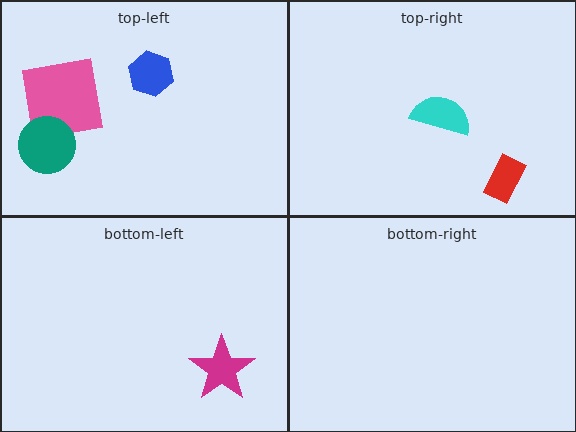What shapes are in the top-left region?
The pink square, the blue hexagon, the teal circle.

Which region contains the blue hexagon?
The top-left region.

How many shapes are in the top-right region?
2.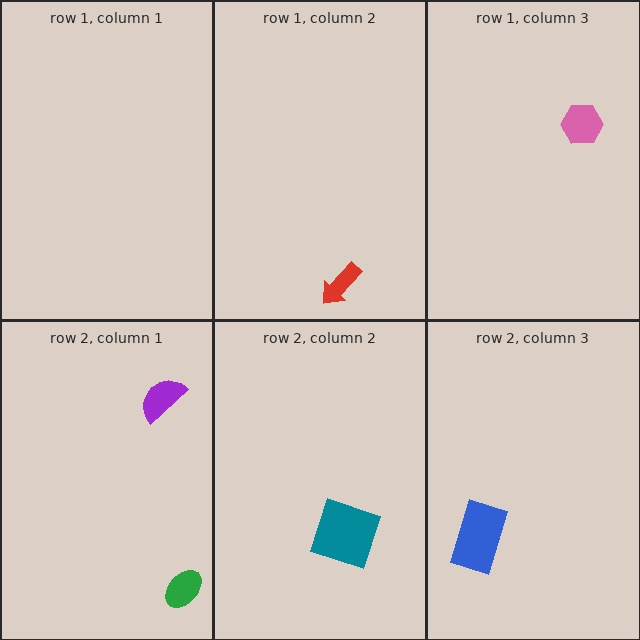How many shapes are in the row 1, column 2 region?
1.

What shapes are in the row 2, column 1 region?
The green ellipse, the purple semicircle.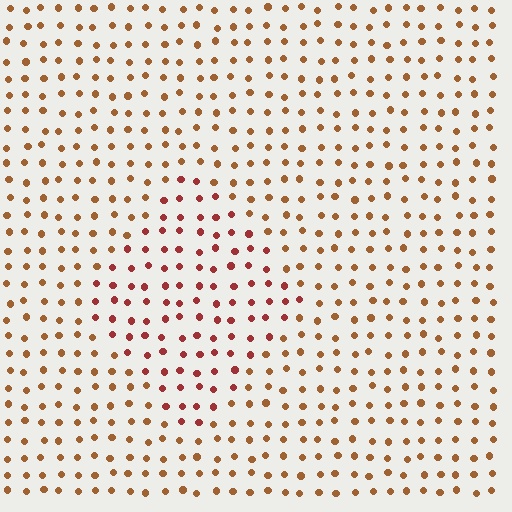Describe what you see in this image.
The image is filled with small brown elements in a uniform arrangement. A diamond-shaped region is visible where the elements are tinted to a slightly different hue, forming a subtle color boundary.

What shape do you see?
I see a diamond.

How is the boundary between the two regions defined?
The boundary is defined purely by a slight shift in hue (about 29 degrees). Spacing, size, and orientation are identical on both sides.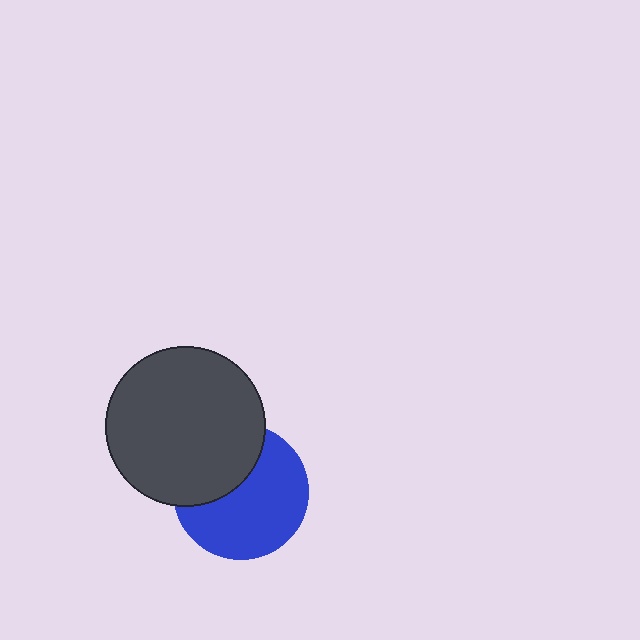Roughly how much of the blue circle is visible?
About half of it is visible (roughly 64%).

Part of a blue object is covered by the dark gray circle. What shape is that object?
It is a circle.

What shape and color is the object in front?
The object in front is a dark gray circle.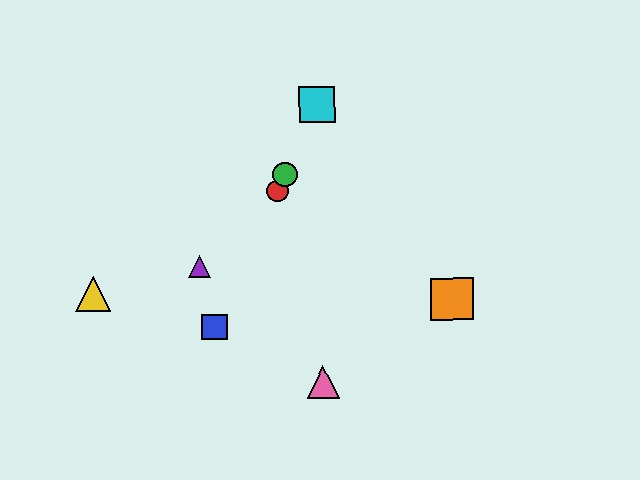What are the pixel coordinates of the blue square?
The blue square is at (215, 327).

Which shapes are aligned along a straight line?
The red circle, the blue square, the green circle, the cyan square are aligned along a straight line.